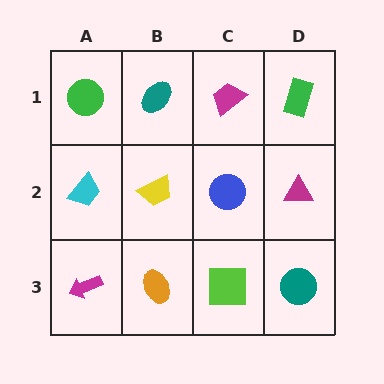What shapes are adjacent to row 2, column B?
A teal ellipse (row 1, column B), an orange ellipse (row 3, column B), a cyan trapezoid (row 2, column A), a blue circle (row 2, column C).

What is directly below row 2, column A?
A magenta arrow.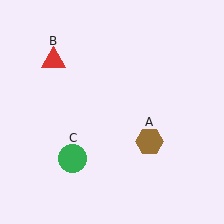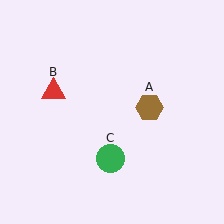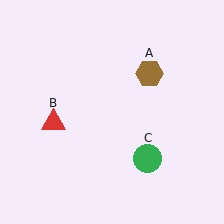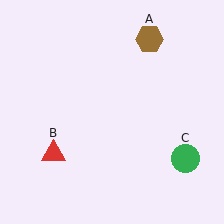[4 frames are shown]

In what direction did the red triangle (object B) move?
The red triangle (object B) moved down.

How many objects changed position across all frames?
3 objects changed position: brown hexagon (object A), red triangle (object B), green circle (object C).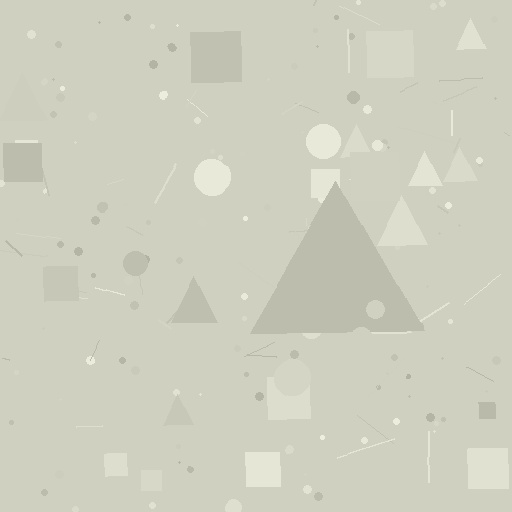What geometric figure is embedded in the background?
A triangle is embedded in the background.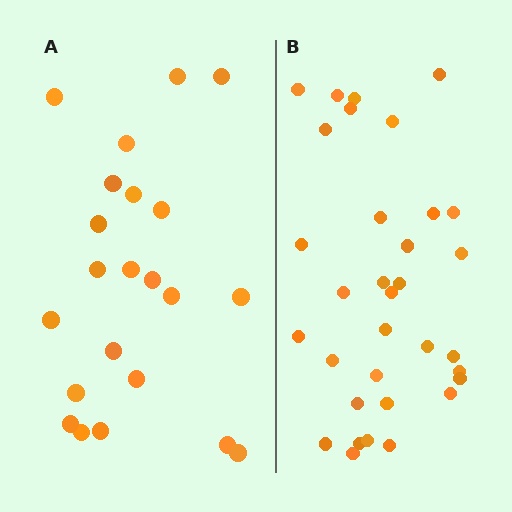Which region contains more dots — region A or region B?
Region B (the right region) has more dots.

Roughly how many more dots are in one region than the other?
Region B has roughly 12 or so more dots than region A.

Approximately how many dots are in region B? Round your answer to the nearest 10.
About 30 dots. (The exact count is 33, which rounds to 30.)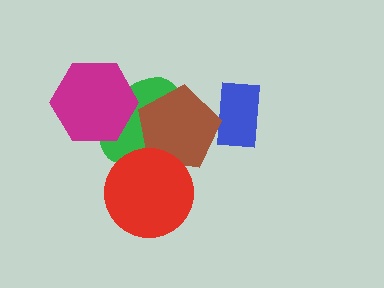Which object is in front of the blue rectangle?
The brown pentagon is in front of the blue rectangle.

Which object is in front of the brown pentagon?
The red circle is in front of the brown pentagon.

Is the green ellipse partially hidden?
Yes, it is partially covered by another shape.